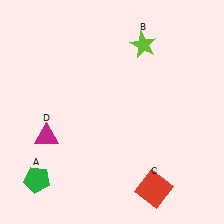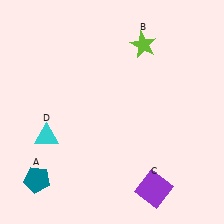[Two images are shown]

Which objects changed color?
A changed from green to teal. C changed from red to purple. D changed from magenta to cyan.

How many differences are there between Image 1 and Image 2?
There are 3 differences between the two images.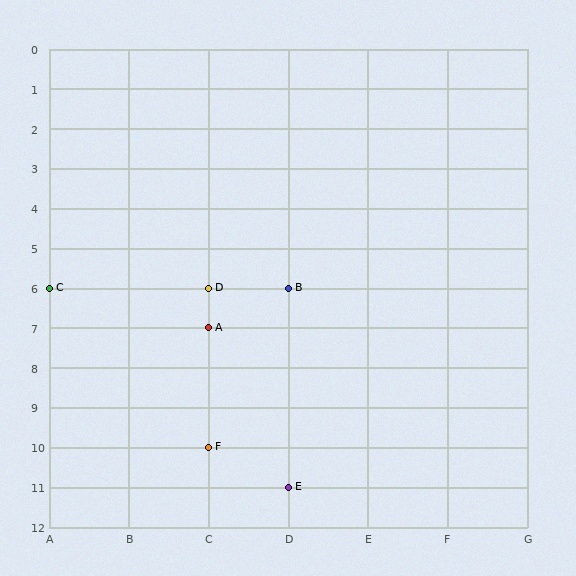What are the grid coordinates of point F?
Point F is at grid coordinates (C, 10).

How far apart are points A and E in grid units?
Points A and E are 1 column and 4 rows apart (about 4.1 grid units diagonally).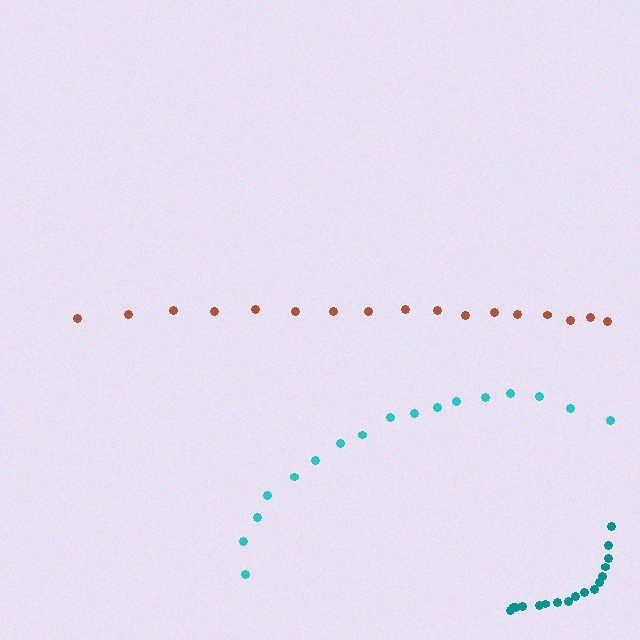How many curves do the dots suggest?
There are 3 distinct paths.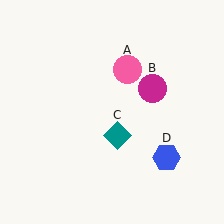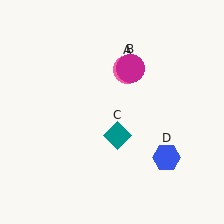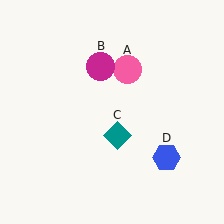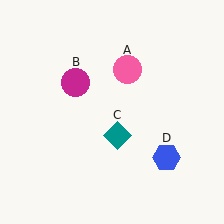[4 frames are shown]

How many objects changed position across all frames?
1 object changed position: magenta circle (object B).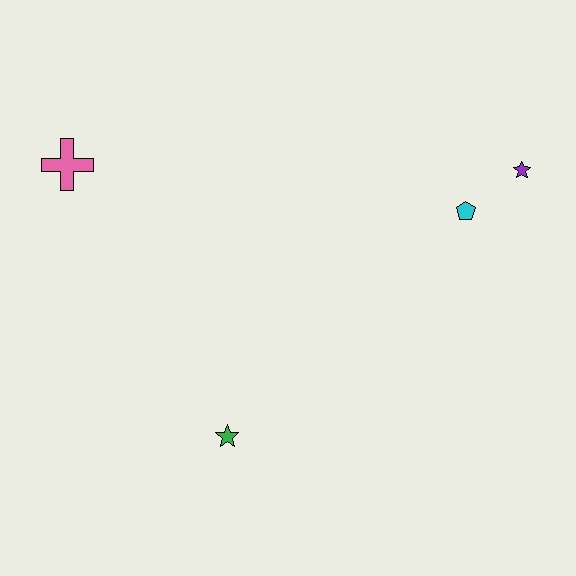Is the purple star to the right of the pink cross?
Yes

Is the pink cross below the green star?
No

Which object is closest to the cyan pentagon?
The purple star is closest to the cyan pentagon.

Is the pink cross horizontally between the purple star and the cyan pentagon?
No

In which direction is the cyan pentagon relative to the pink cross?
The cyan pentagon is to the right of the pink cross.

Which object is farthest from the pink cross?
The purple star is farthest from the pink cross.